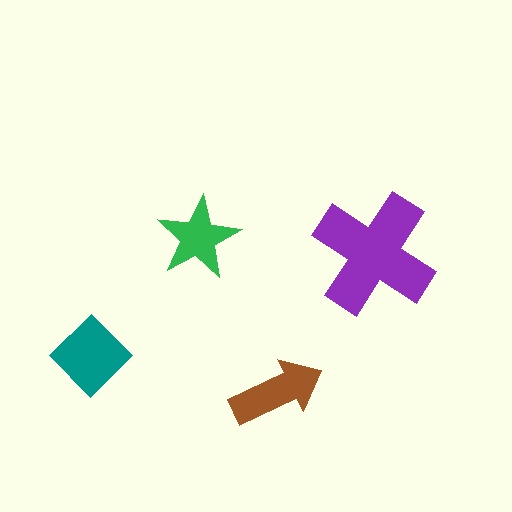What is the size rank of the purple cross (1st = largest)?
1st.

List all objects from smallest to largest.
The green star, the brown arrow, the teal diamond, the purple cross.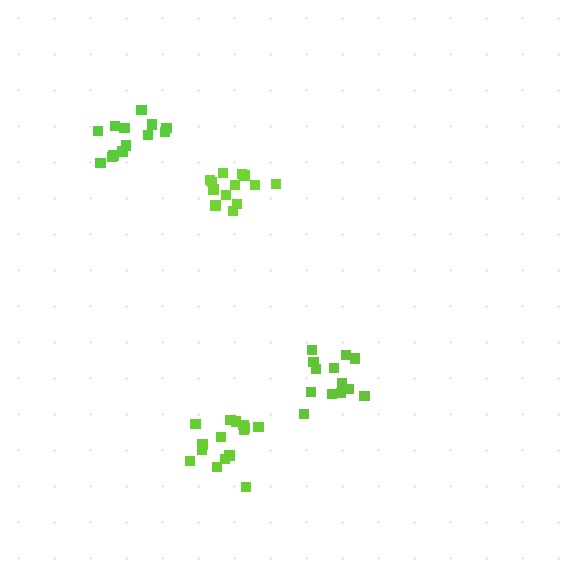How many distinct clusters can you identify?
There are 4 distinct clusters.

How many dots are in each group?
Group 1: 15 dots, Group 2: 13 dots, Group 3: 13 dots, Group 4: 13 dots (54 total).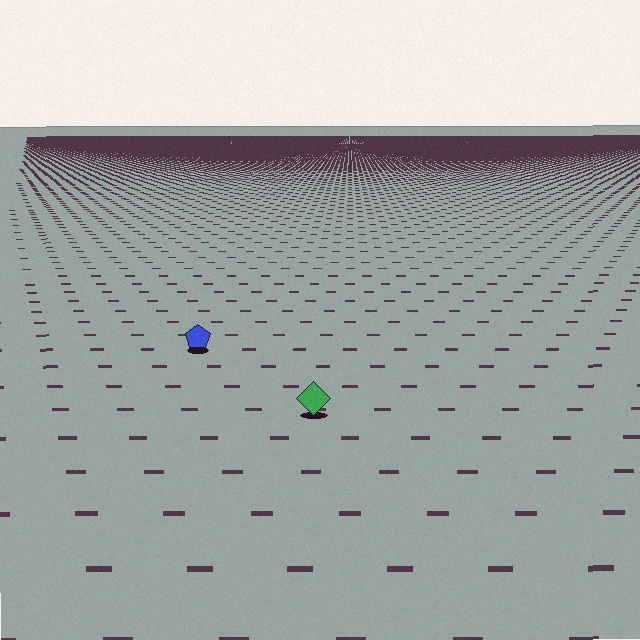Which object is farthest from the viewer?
The blue pentagon is farthest from the viewer. It appears smaller and the ground texture around it is denser.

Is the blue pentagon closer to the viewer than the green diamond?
No. The green diamond is closer — you can tell from the texture gradient: the ground texture is coarser near it.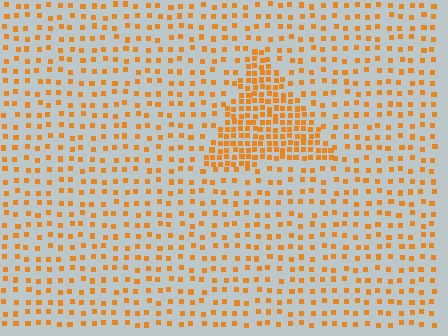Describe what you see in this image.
The image contains small orange elements arranged at two different densities. A triangle-shaped region is visible where the elements are more densely packed than the surrounding area.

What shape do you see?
I see a triangle.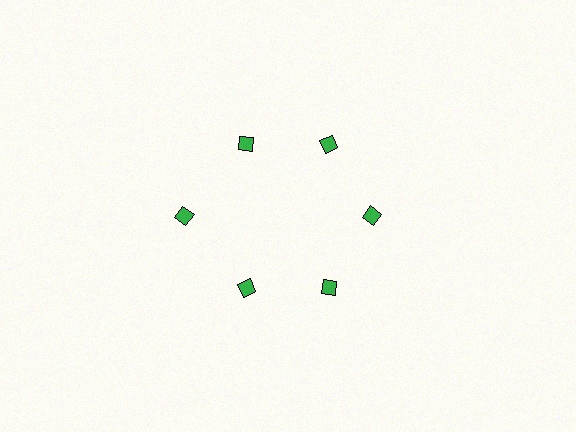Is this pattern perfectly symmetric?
No. The 6 green diamonds are arranged in a ring, but one element near the 9 o'clock position is pushed outward from the center, breaking the 6-fold rotational symmetry.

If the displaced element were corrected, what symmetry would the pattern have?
It would have 6-fold rotational symmetry — the pattern would map onto itself every 60 degrees.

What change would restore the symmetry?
The symmetry would be restored by moving it inward, back onto the ring so that all 6 diamonds sit at equal angles and equal distance from the center.